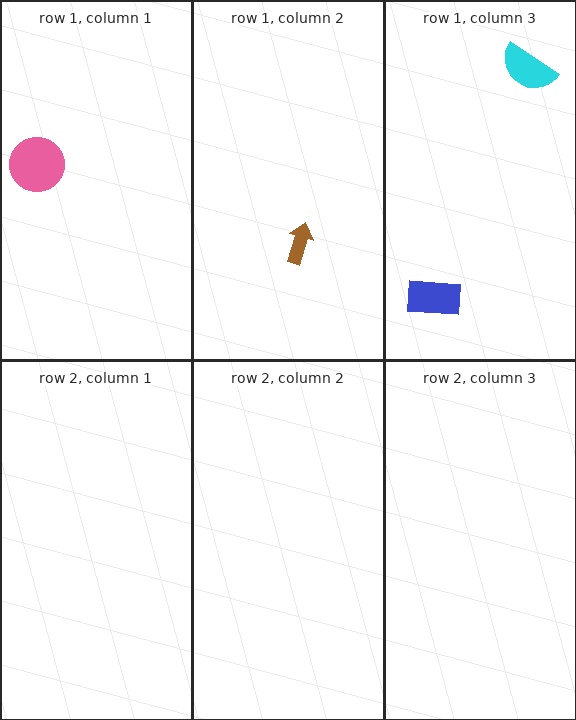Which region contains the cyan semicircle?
The row 1, column 3 region.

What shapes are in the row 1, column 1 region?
The pink circle.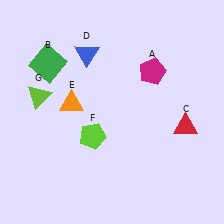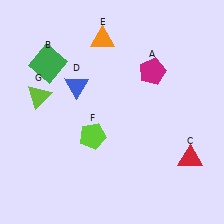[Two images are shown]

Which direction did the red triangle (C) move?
The red triangle (C) moved down.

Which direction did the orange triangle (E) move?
The orange triangle (E) moved up.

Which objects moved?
The objects that moved are: the red triangle (C), the blue triangle (D), the orange triangle (E).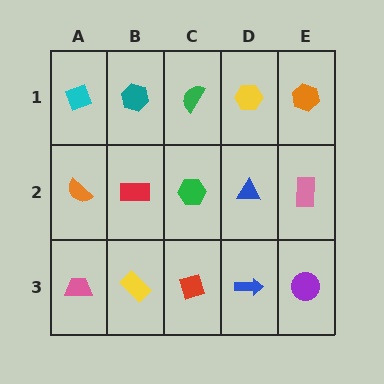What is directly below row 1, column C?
A green hexagon.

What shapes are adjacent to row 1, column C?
A green hexagon (row 2, column C), a teal hexagon (row 1, column B), a yellow hexagon (row 1, column D).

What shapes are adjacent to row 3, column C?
A green hexagon (row 2, column C), a yellow rectangle (row 3, column B), a blue arrow (row 3, column D).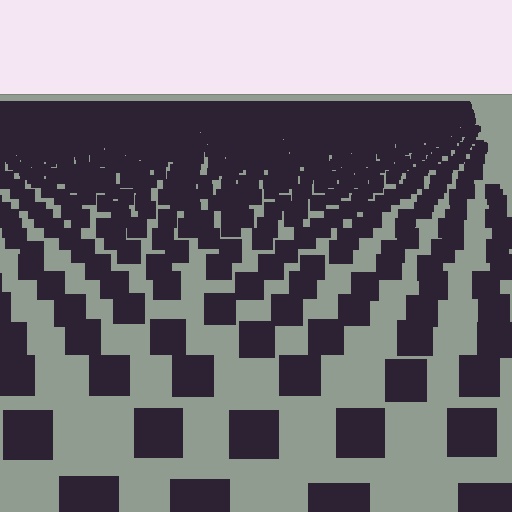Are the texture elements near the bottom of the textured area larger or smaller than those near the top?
Larger. Near the bottom, elements are closer to the viewer and appear at a bigger on-screen size.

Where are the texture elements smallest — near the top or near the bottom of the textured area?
Near the top.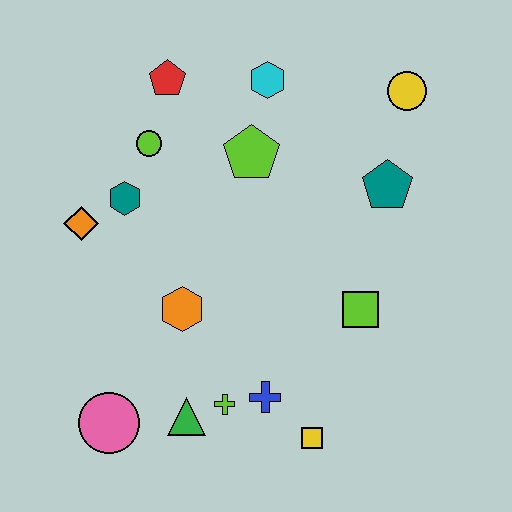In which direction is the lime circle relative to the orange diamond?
The lime circle is above the orange diamond.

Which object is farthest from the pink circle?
The yellow circle is farthest from the pink circle.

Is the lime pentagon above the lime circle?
No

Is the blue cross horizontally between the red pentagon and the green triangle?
No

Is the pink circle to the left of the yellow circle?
Yes